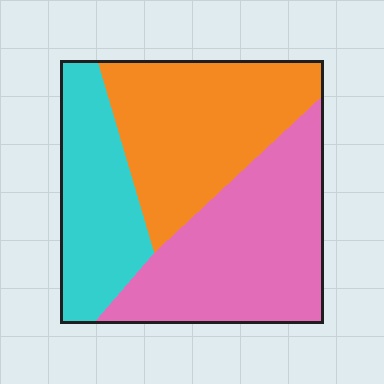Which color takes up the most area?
Pink, at roughly 40%.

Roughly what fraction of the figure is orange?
Orange takes up between a quarter and a half of the figure.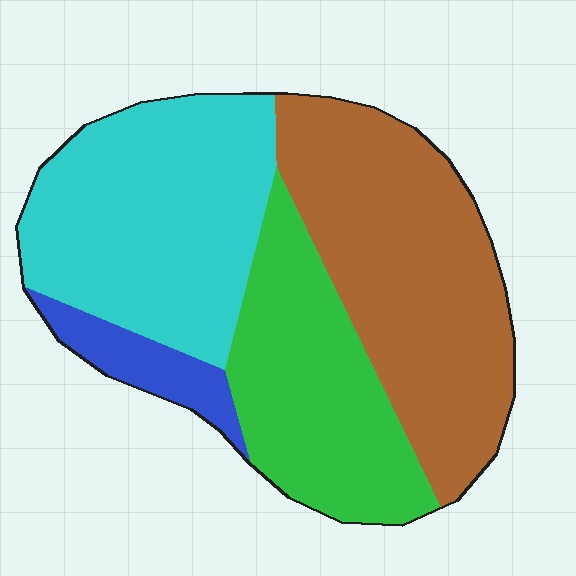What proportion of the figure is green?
Green covers 25% of the figure.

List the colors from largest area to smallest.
From largest to smallest: brown, cyan, green, blue.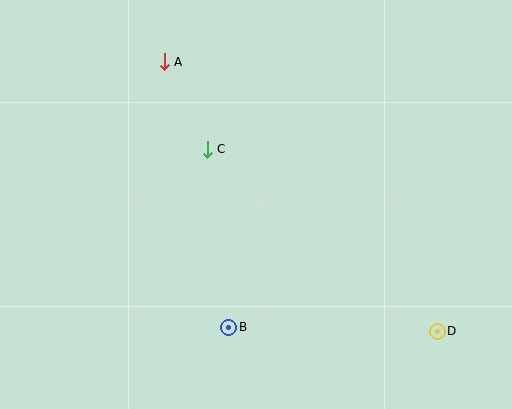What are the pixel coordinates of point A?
Point A is at (164, 62).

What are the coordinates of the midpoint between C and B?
The midpoint between C and B is at (218, 238).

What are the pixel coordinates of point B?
Point B is at (229, 327).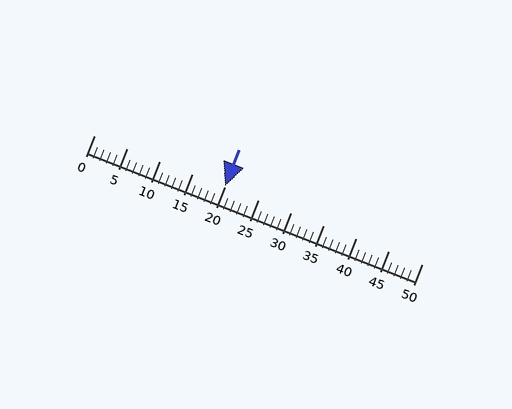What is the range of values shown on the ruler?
The ruler shows values from 0 to 50.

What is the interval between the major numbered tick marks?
The major tick marks are spaced 5 units apart.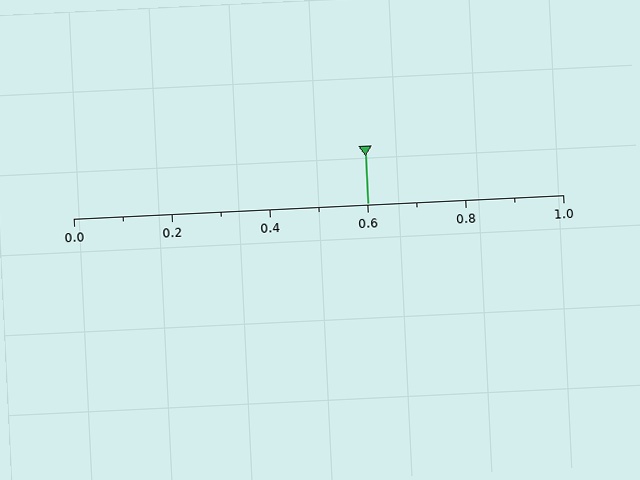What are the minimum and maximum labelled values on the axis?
The axis runs from 0.0 to 1.0.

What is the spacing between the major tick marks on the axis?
The major ticks are spaced 0.2 apart.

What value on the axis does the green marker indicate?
The marker indicates approximately 0.6.